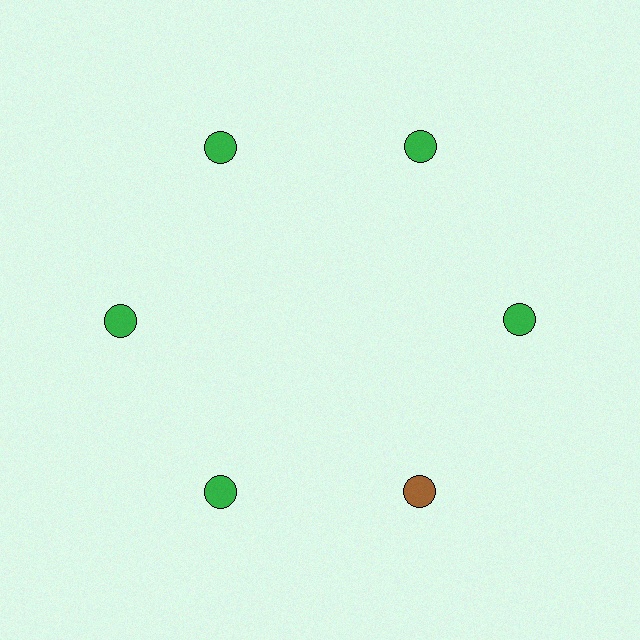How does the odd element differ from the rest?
It has a different color: brown instead of green.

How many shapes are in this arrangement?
There are 6 shapes arranged in a ring pattern.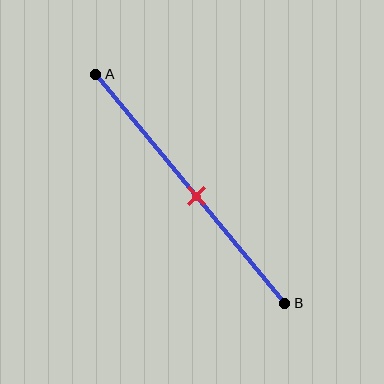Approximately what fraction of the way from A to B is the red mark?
The red mark is approximately 55% of the way from A to B.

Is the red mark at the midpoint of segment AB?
No, the mark is at about 55% from A, not at the 50% midpoint.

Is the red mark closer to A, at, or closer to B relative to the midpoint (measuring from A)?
The red mark is closer to point B than the midpoint of segment AB.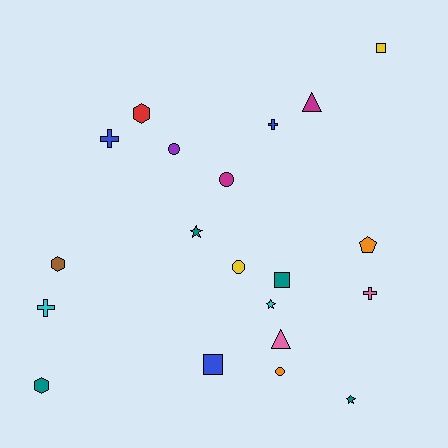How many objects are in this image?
There are 20 objects.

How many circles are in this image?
There are 4 circles.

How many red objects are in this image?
There is 1 red object.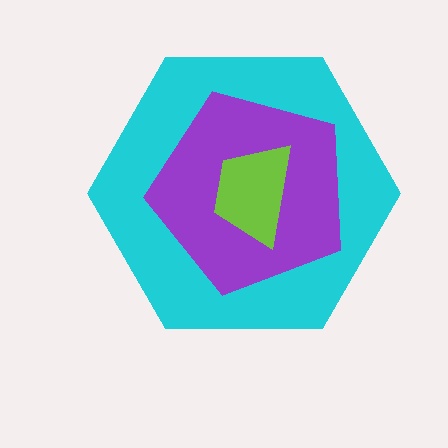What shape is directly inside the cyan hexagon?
The purple pentagon.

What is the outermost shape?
The cyan hexagon.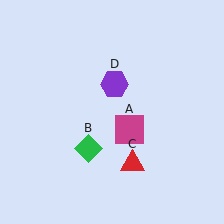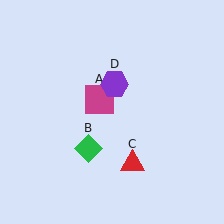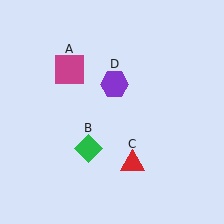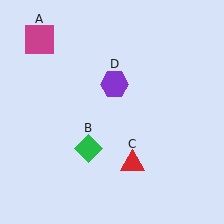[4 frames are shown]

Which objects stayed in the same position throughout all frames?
Green diamond (object B) and red triangle (object C) and purple hexagon (object D) remained stationary.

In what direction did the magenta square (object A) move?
The magenta square (object A) moved up and to the left.